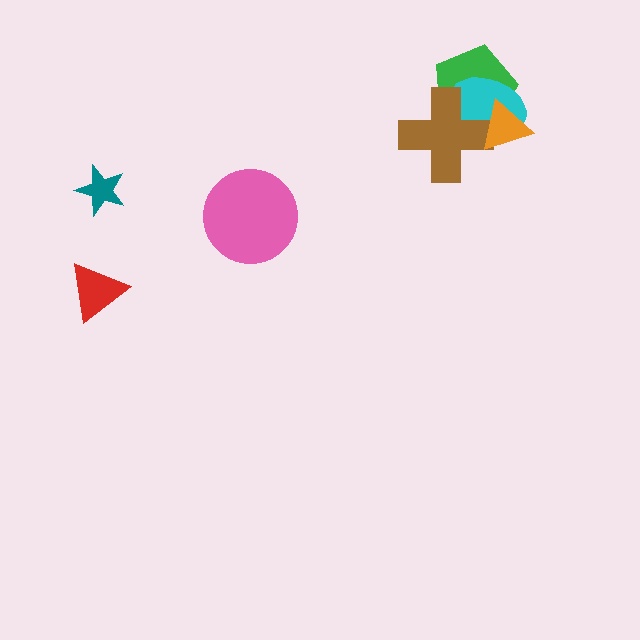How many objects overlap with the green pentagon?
3 objects overlap with the green pentagon.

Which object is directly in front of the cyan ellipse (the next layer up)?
The brown cross is directly in front of the cyan ellipse.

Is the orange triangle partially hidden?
No, no other shape covers it.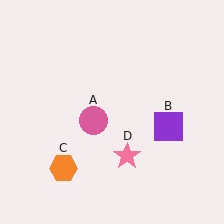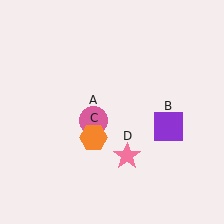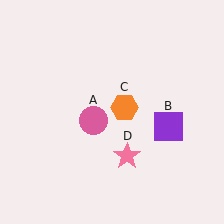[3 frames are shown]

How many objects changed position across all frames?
1 object changed position: orange hexagon (object C).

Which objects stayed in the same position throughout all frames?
Pink circle (object A) and purple square (object B) and pink star (object D) remained stationary.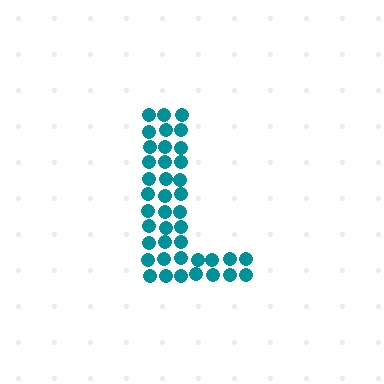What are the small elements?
The small elements are circles.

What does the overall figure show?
The overall figure shows the letter L.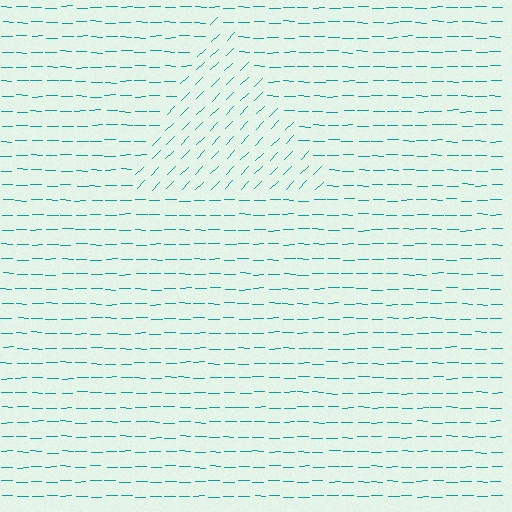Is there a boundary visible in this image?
Yes, there is a texture boundary formed by a change in line orientation.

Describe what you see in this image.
The image is filled with small teal line segments. A triangle region in the image has lines oriented differently from the surrounding lines, creating a visible texture boundary.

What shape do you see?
I see a triangle.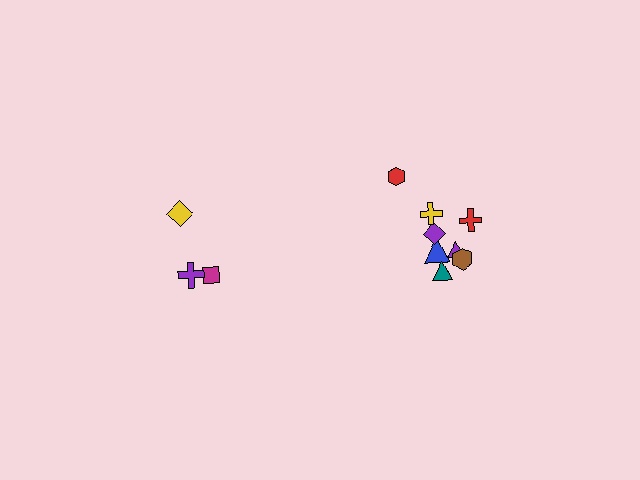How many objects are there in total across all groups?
There are 11 objects.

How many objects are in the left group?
There are 3 objects.